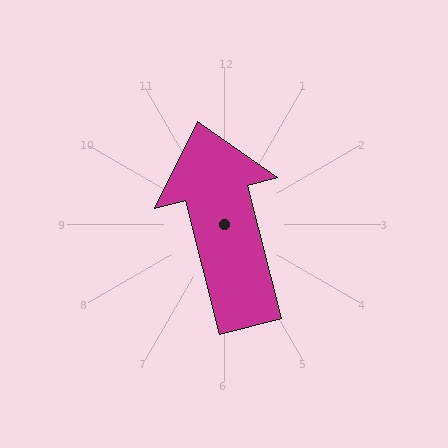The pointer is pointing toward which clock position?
Roughly 12 o'clock.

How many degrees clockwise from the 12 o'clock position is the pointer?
Approximately 346 degrees.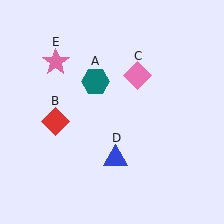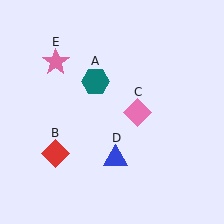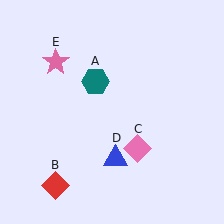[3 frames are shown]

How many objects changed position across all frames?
2 objects changed position: red diamond (object B), pink diamond (object C).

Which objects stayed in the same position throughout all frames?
Teal hexagon (object A) and blue triangle (object D) and pink star (object E) remained stationary.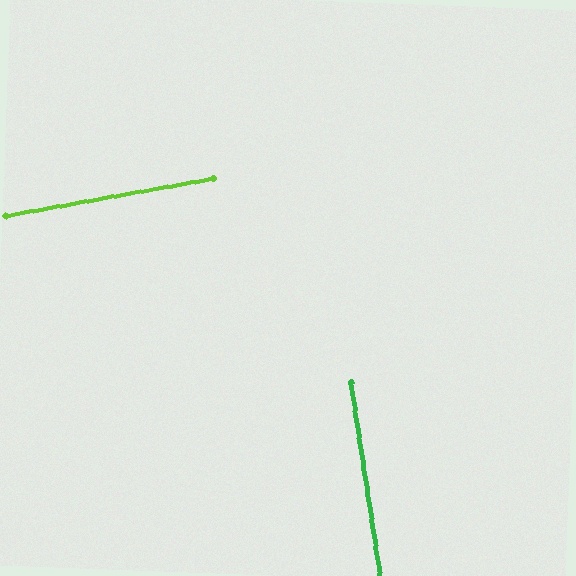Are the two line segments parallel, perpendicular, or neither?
Perpendicular — they meet at approximately 88°.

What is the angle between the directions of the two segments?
Approximately 88 degrees.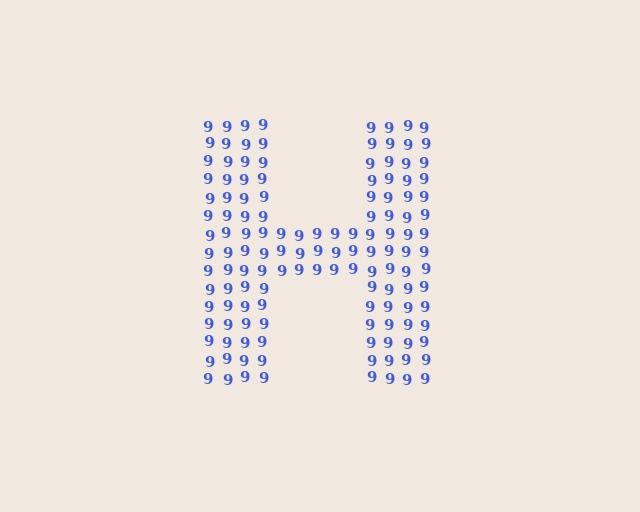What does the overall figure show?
The overall figure shows the letter H.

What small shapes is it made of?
It is made of small digit 9's.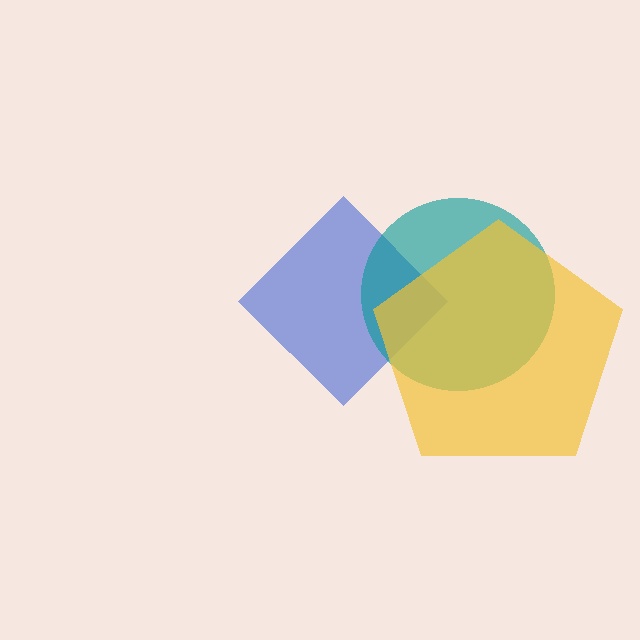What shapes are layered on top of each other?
The layered shapes are: a blue diamond, a teal circle, a yellow pentagon.